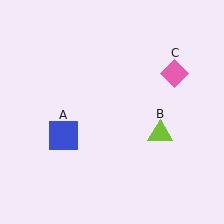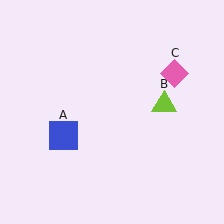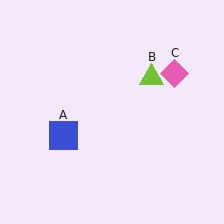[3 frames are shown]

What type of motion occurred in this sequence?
The lime triangle (object B) rotated counterclockwise around the center of the scene.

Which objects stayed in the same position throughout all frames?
Blue square (object A) and pink diamond (object C) remained stationary.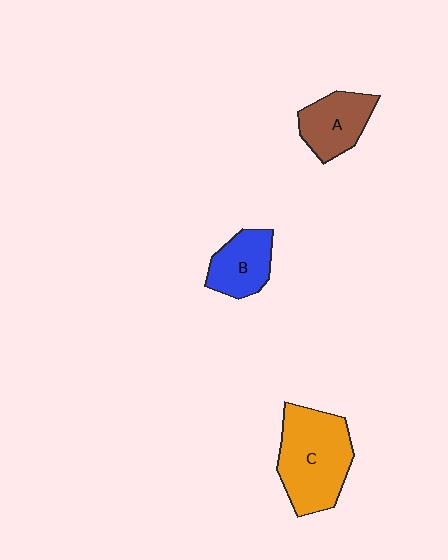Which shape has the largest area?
Shape C (orange).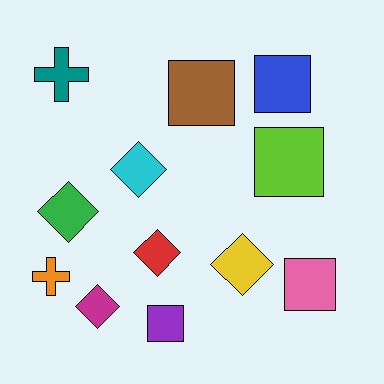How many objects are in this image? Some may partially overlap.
There are 12 objects.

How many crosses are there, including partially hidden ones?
There are 2 crosses.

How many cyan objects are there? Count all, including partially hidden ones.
There is 1 cyan object.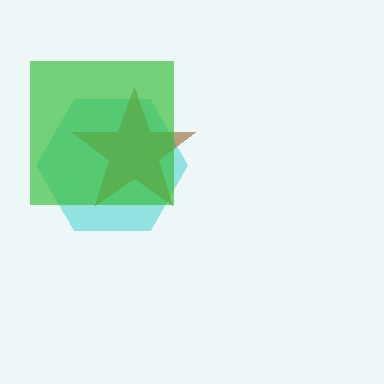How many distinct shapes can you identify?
There are 3 distinct shapes: a cyan hexagon, a brown star, a green square.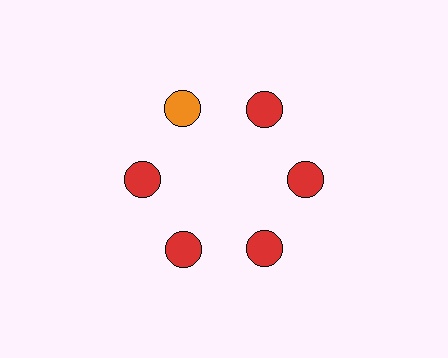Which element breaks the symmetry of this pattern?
The orange circle at roughly the 11 o'clock position breaks the symmetry. All other shapes are red circles.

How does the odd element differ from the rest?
It has a different color: orange instead of red.